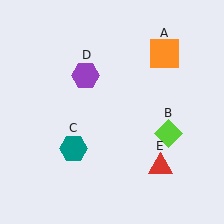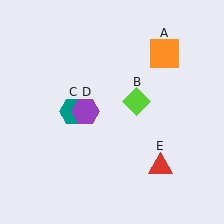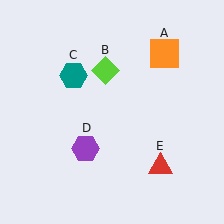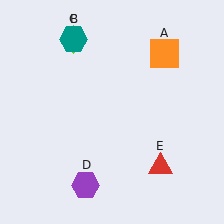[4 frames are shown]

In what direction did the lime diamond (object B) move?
The lime diamond (object B) moved up and to the left.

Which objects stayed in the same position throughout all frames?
Orange square (object A) and red triangle (object E) remained stationary.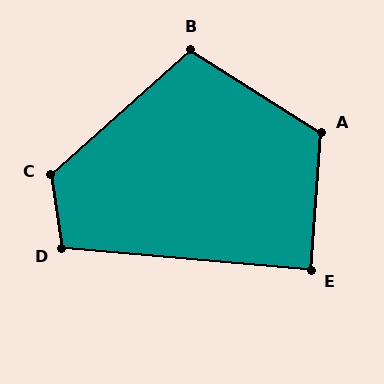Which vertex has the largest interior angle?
C, at approximately 124 degrees.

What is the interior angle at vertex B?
Approximately 106 degrees (obtuse).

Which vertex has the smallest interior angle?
E, at approximately 89 degrees.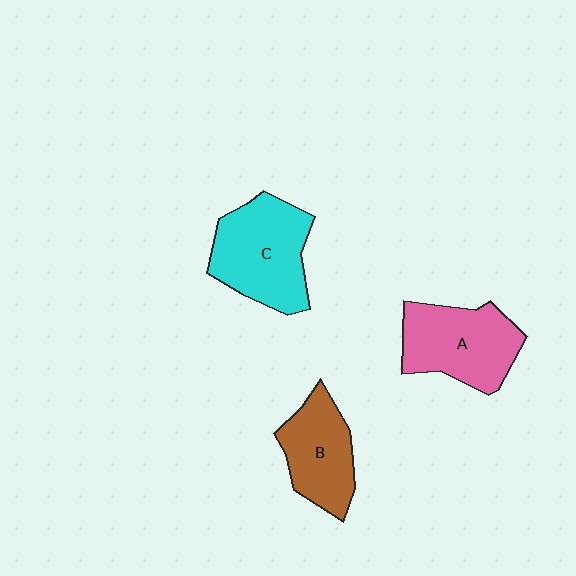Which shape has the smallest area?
Shape B (brown).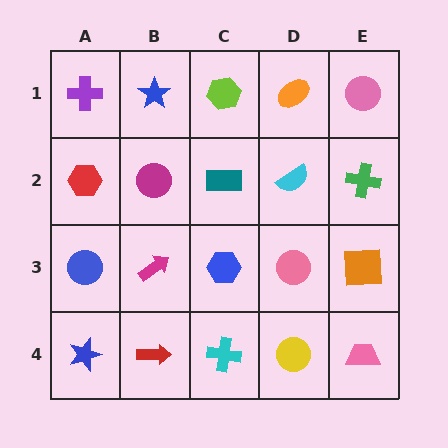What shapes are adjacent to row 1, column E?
A green cross (row 2, column E), an orange ellipse (row 1, column D).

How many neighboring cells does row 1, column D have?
3.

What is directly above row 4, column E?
An orange square.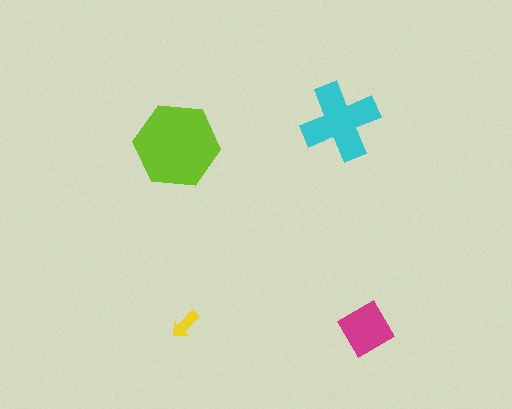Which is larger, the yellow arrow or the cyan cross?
The cyan cross.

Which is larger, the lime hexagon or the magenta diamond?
The lime hexagon.